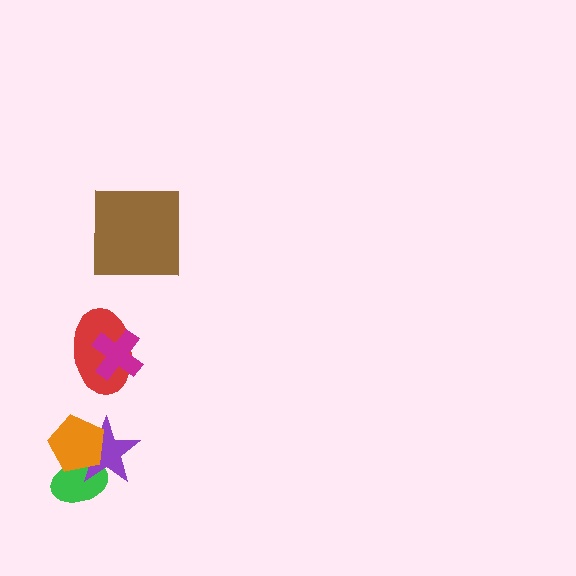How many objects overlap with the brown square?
0 objects overlap with the brown square.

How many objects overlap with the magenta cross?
1 object overlaps with the magenta cross.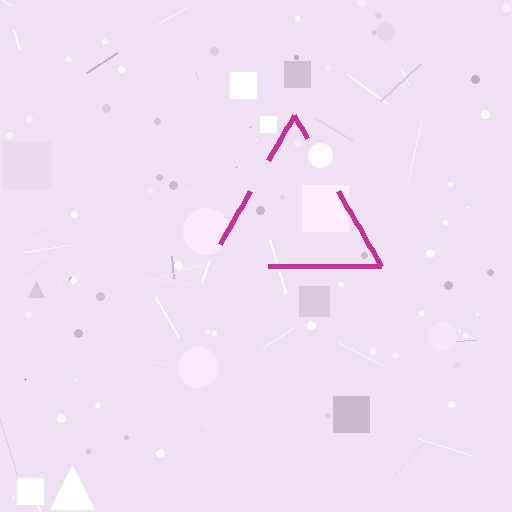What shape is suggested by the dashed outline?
The dashed outline suggests a triangle.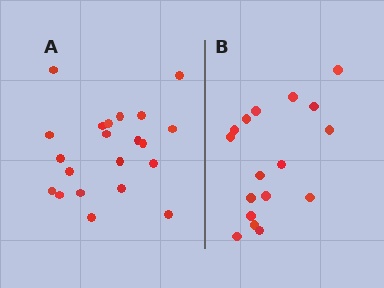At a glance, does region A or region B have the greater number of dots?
Region A (the left region) has more dots.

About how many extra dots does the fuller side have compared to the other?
Region A has about 4 more dots than region B.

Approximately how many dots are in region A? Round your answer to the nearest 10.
About 20 dots. (The exact count is 21, which rounds to 20.)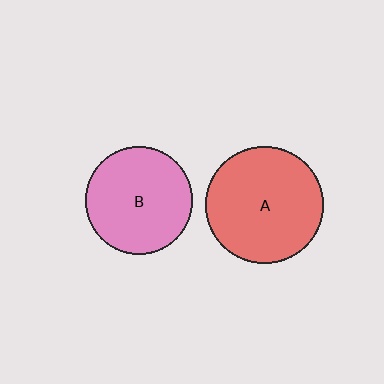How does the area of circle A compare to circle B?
Approximately 1.2 times.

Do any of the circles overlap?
No, none of the circles overlap.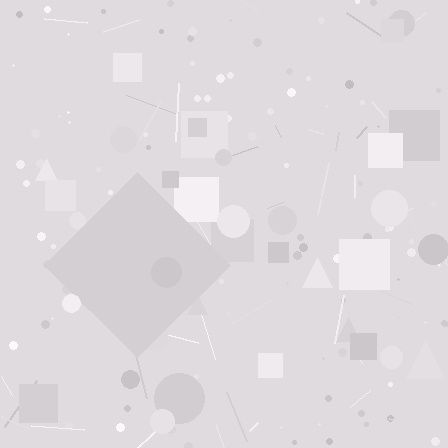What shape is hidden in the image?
A diamond is hidden in the image.